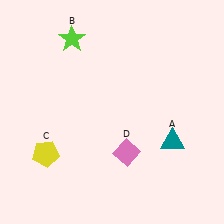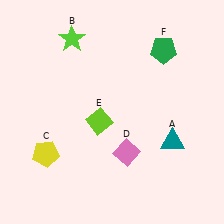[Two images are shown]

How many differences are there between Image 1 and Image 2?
There are 2 differences between the two images.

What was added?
A lime diamond (E), a green pentagon (F) were added in Image 2.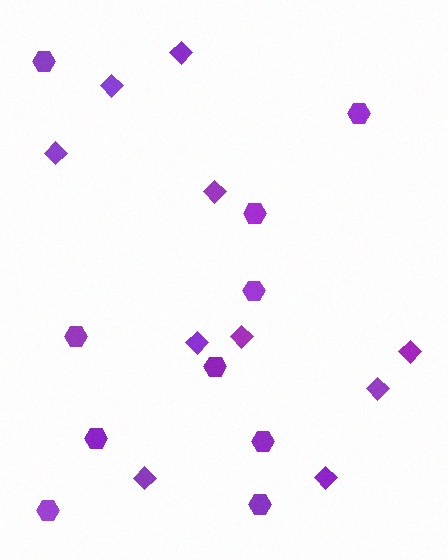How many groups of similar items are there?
There are 2 groups: one group of hexagons (10) and one group of diamonds (10).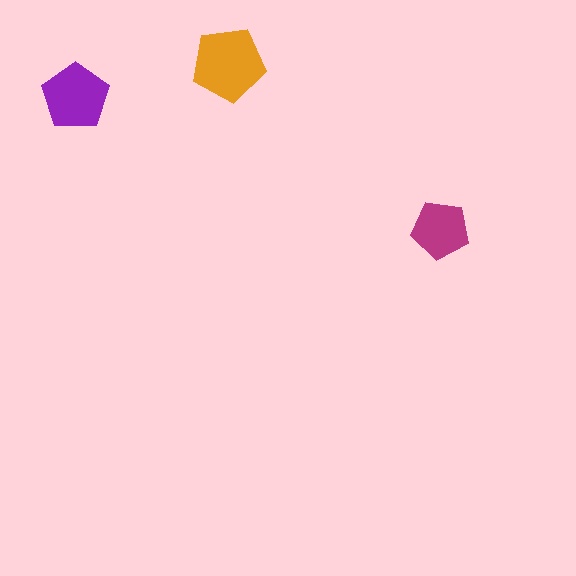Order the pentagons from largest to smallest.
the orange one, the purple one, the magenta one.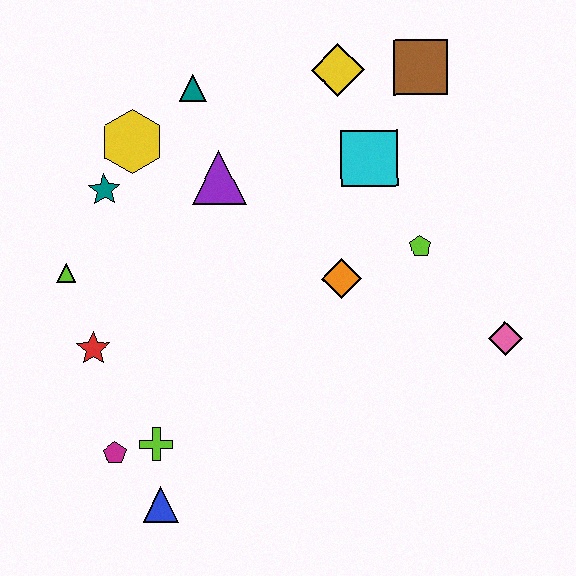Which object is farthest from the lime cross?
The brown square is farthest from the lime cross.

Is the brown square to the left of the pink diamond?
Yes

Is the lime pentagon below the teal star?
Yes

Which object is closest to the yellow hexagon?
The teal star is closest to the yellow hexagon.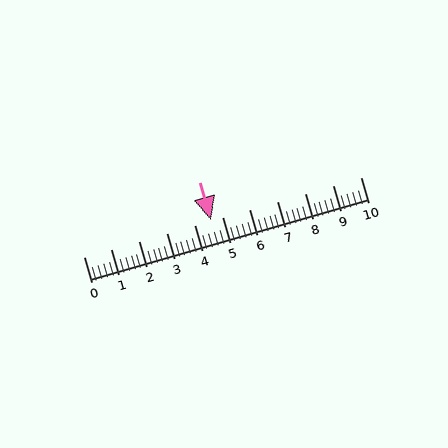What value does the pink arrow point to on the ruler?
The pink arrow points to approximately 4.6.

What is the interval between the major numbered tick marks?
The major tick marks are spaced 1 units apart.